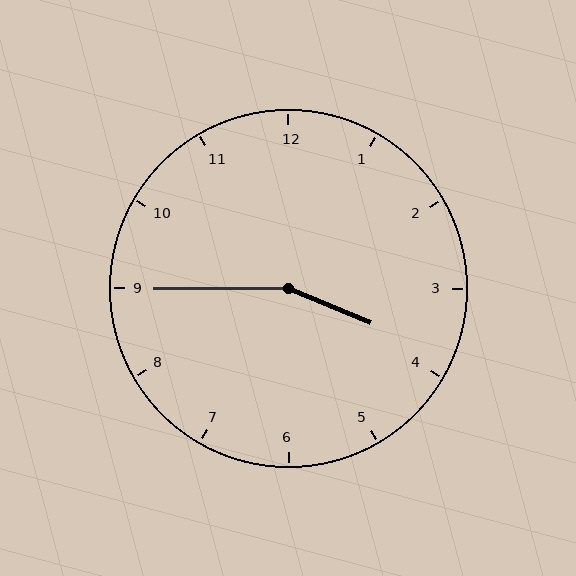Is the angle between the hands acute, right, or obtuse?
It is obtuse.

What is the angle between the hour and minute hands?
Approximately 158 degrees.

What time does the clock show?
3:45.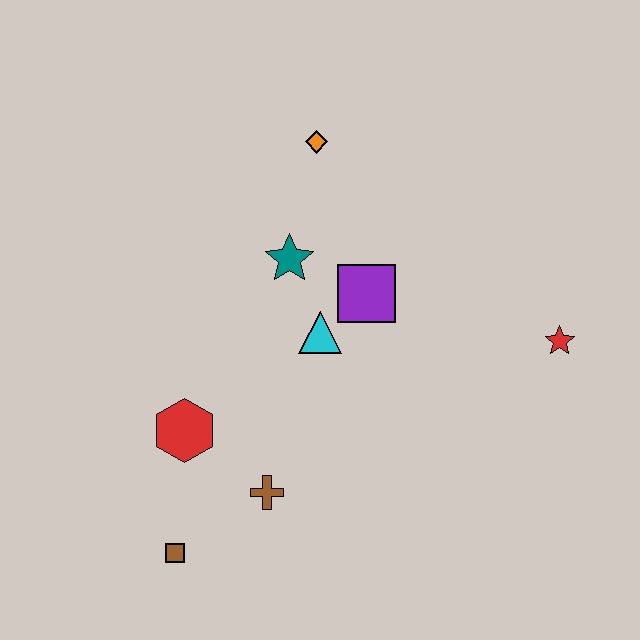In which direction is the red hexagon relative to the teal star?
The red hexagon is below the teal star.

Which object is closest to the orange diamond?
The teal star is closest to the orange diamond.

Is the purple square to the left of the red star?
Yes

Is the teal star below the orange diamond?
Yes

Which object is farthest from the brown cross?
The orange diamond is farthest from the brown cross.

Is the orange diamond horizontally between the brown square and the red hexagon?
No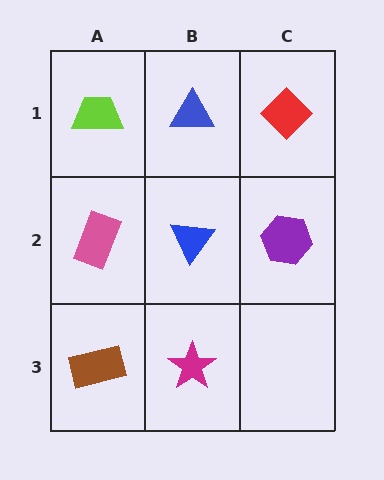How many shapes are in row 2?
3 shapes.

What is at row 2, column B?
A blue triangle.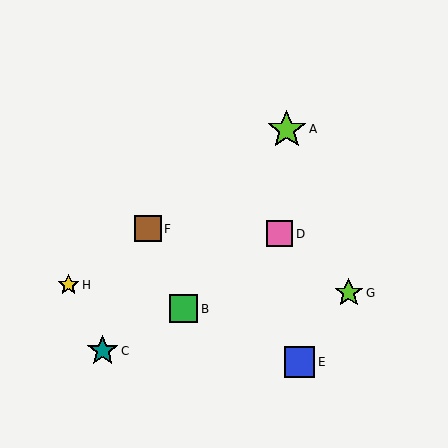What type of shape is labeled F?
Shape F is a brown square.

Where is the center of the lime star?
The center of the lime star is at (287, 129).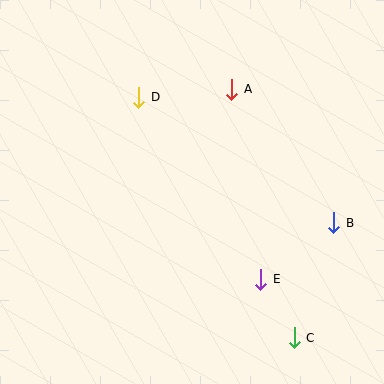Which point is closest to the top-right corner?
Point A is closest to the top-right corner.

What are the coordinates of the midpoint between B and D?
The midpoint between B and D is at (236, 160).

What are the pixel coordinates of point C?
Point C is at (294, 338).